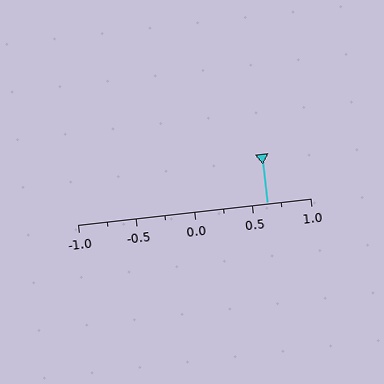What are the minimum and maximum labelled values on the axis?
The axis runs from -1.0 to 1.0.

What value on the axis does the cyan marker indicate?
The marker indicates approximately 0.62.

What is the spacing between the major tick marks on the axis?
The major ticks are spaced 0.5 apart.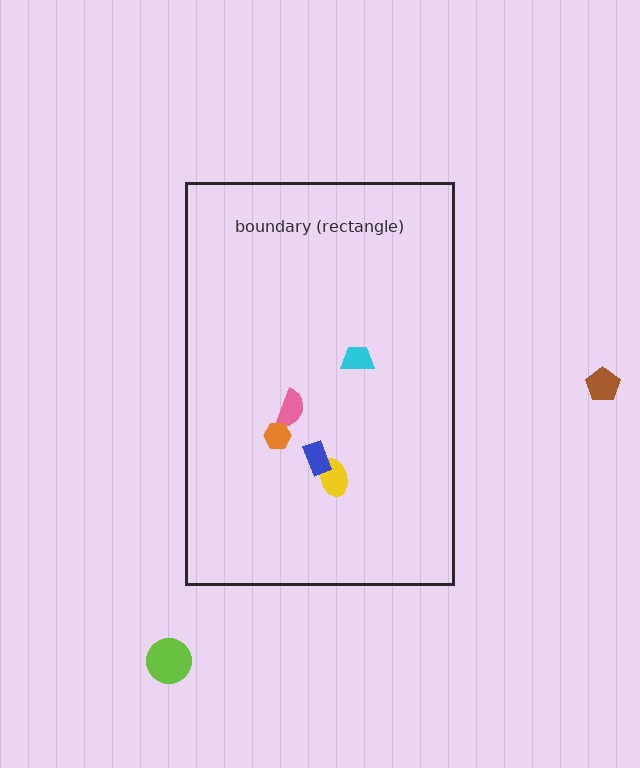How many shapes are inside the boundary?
5 inside, 2 outside.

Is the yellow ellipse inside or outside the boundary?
Inside.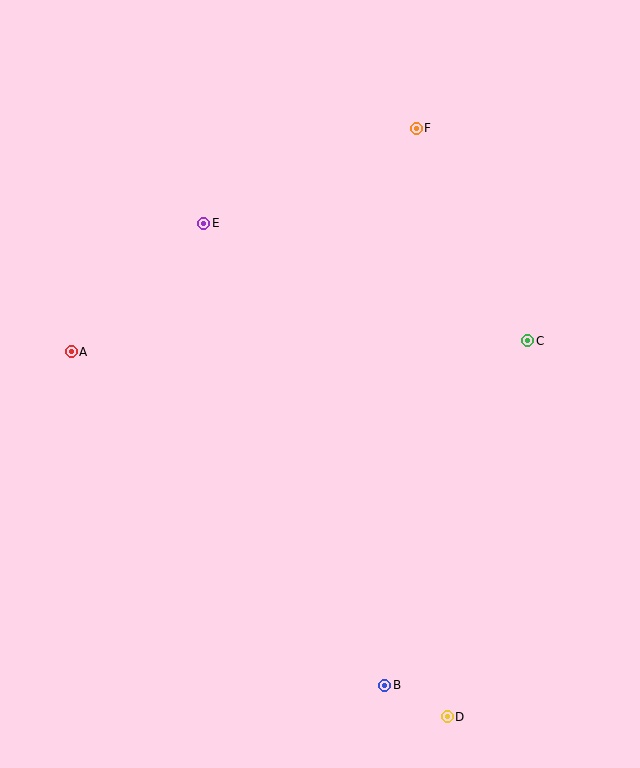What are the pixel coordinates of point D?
Point D is at (447, 717).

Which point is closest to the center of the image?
Point E at (204, 223) is closest to the center.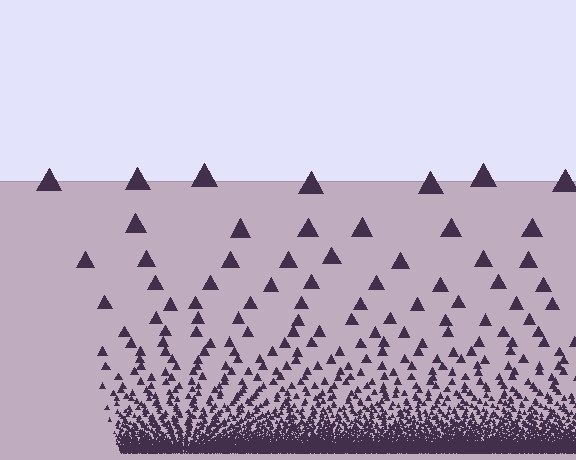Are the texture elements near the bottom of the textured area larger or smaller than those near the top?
Smaller. The gradient is inverted — elements near the bottom are smaller and denser.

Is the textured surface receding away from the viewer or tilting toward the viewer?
The surface appears to tilt toward the viewer. Texture elements get larger and sparser toward the top.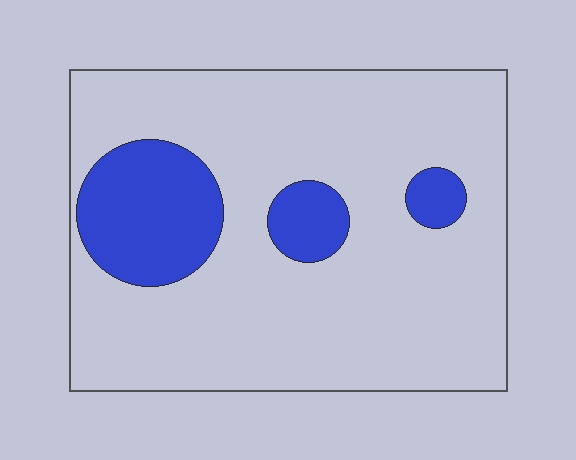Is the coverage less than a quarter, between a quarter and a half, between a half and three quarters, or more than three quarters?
Less than a quarter.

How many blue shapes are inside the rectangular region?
3.